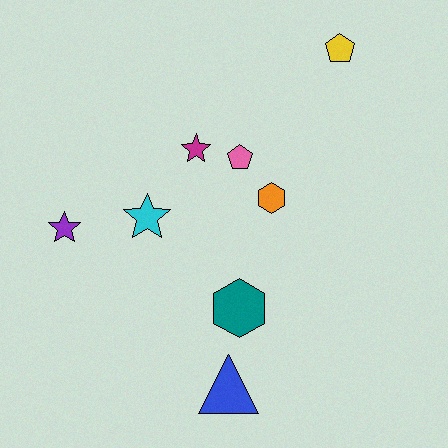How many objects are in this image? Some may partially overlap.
There are 8 objects.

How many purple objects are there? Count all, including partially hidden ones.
There is 1 purple object.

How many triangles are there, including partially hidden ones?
There is 1 triangle.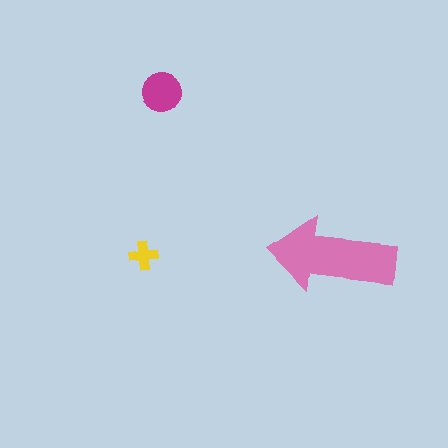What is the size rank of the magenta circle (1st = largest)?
2nd.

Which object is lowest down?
The yellow cross is bottommost.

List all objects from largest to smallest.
The pink arrow, the magenta circle, the yellow cross.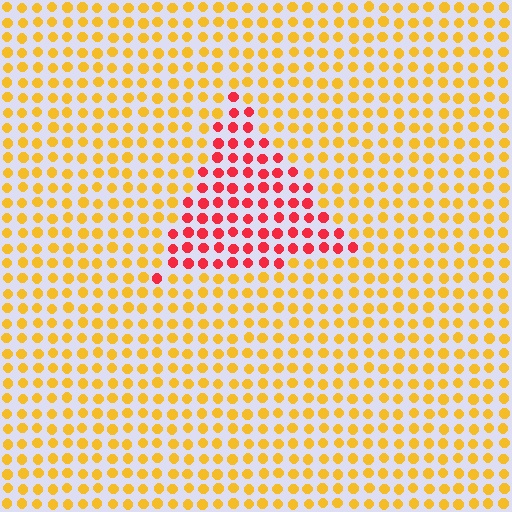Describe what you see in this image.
The image is filled with small yellow elements in a uniform arrangement. A triangle-shaped region is visible where the elements are tinted to a slightly different hue, forming a subtle color boundary.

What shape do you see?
I see a triangle.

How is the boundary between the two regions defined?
The boundary is defined purely by a slight shift in hue (about 51 degrees). Spacing, size, and orientation are identical on both sides.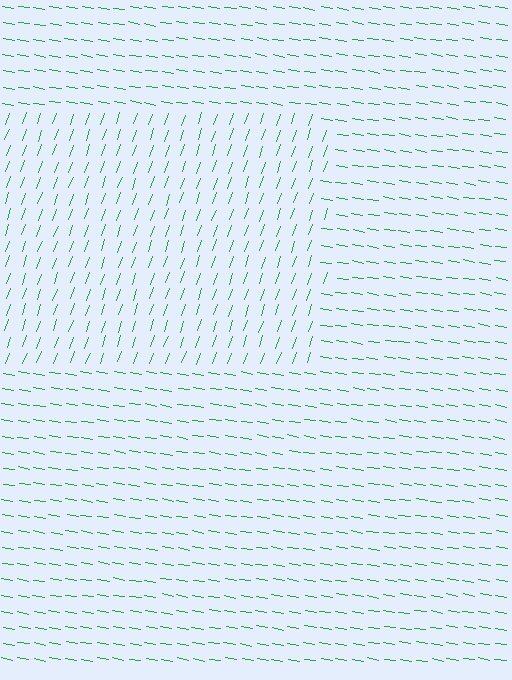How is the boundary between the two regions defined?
The boundary is defined purely by a change in line orientation (approximately 80 degrees difference). All lines are the same color and thickness.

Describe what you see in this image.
The image is filled with small green line segments. A rectangle region in the image has lines oriented differently from the surrounding lines, creating a visible texture boundary.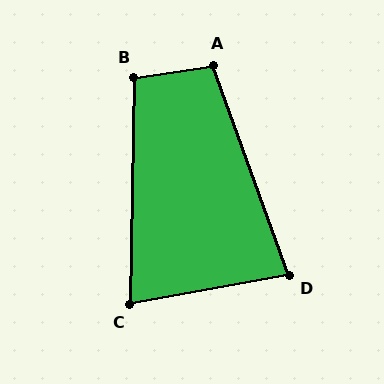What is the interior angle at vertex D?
Approximately 80 degrees (acute).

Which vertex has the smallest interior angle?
C, at approximately 79 degrees.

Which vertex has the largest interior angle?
A, at approximately 101 degrees.